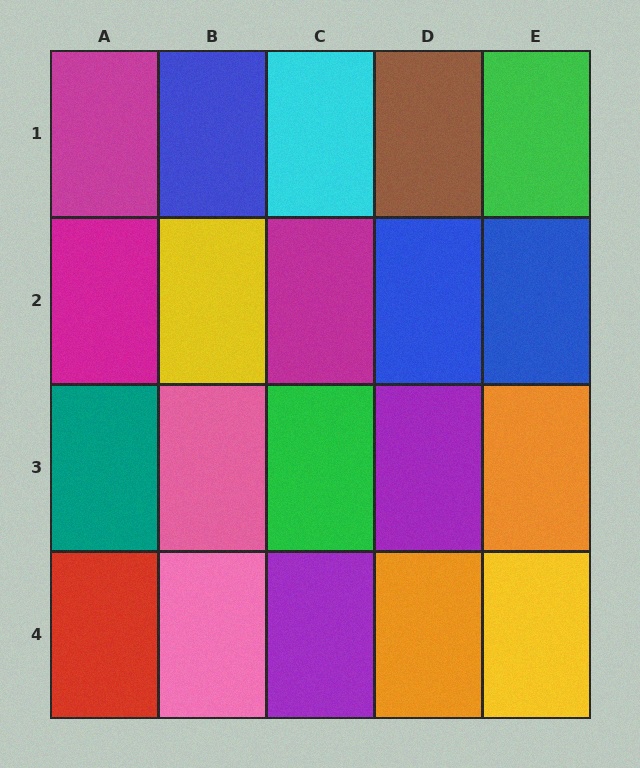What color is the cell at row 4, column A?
Red.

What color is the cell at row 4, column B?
Pink.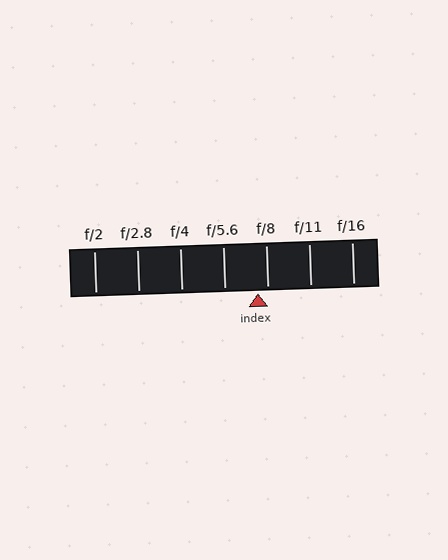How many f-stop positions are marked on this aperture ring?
There are 7 f-stop positions marked.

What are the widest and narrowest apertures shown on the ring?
The widest aperture shown is f/2 and the narrowest is f/16.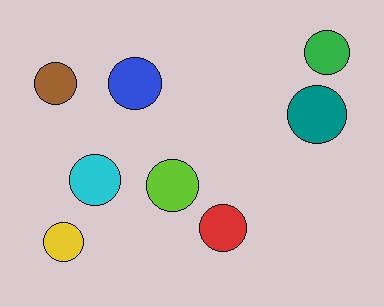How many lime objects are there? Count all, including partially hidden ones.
There is 1 lime object.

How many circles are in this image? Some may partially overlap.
There are 8 circles.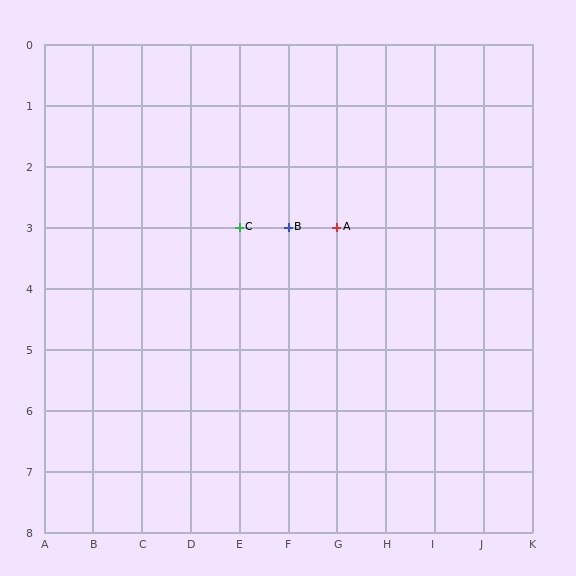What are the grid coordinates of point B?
Point B is at grid coordinates (F, 3).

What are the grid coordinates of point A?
Point A is at grid coordinates (G, 3).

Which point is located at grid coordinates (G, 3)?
Point A is at (G, 3).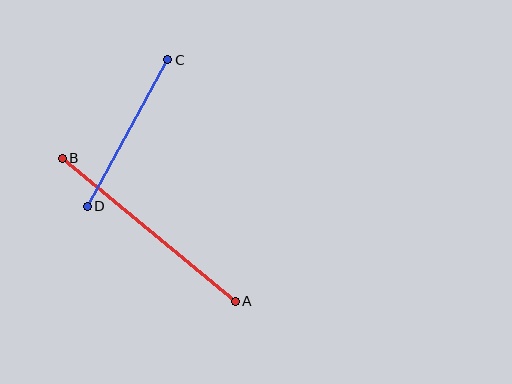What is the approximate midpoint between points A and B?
The midpoint is at approximately (149, 230) pixels.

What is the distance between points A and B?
The distance is approximately 224 pixels.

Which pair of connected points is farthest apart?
Points A and B are farthest apart.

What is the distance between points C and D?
The distance is approximately 167 pixels.